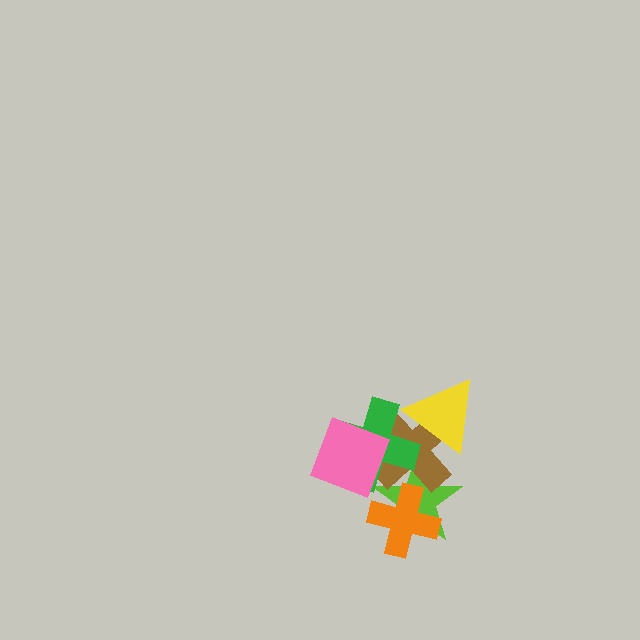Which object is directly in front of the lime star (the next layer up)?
The brown cross is directly in front of the lime star.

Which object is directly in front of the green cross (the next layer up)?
The yellow triangle is directly in front of the green cross.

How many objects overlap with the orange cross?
2 objects overlap with the orange cross.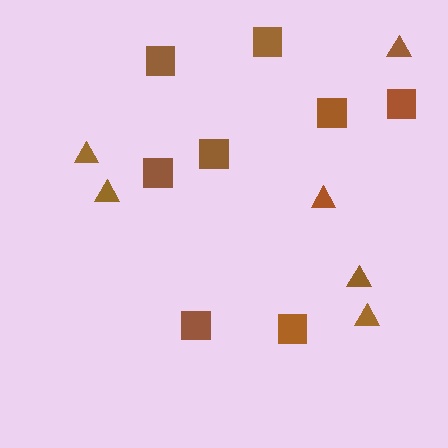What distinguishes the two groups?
There are 2 groups: one group of squares (8) and one group of triangles (6).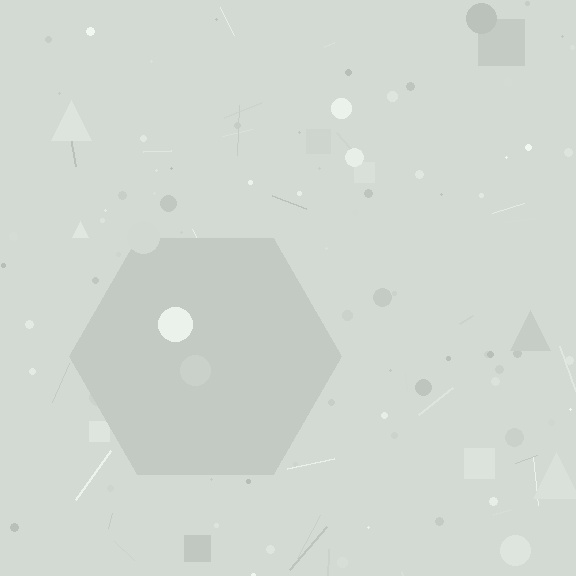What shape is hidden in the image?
A hexagon is hidden in the image.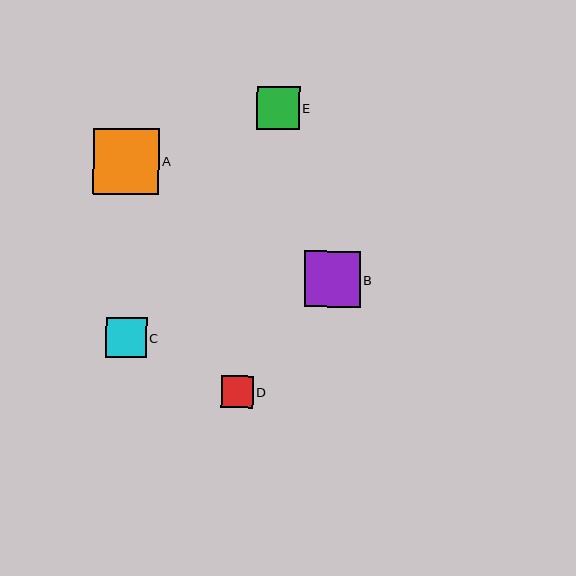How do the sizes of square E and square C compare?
Square E and square C are approximately the same size.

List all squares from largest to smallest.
From largest to smallest: A, B, E, C, D.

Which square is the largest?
Square A is the largest with a size of approximately 66 pixels.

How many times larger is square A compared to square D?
Square A is approximately 2.1 times the size of square D.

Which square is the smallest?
Square D is the smallest with a size of approximately 32 pixels.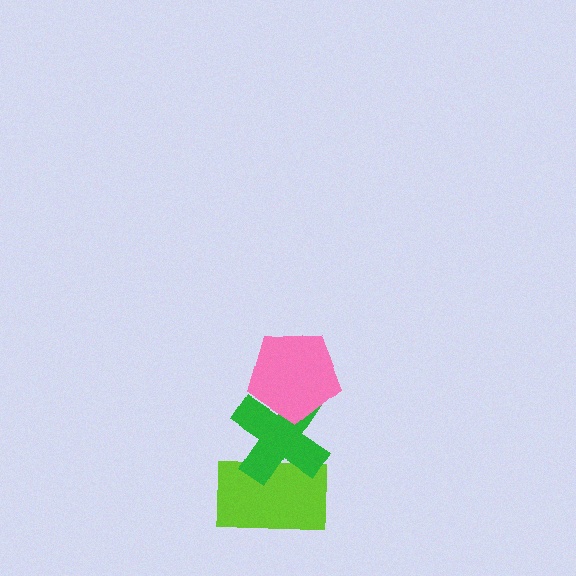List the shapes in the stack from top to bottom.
From top to bottom: the pink pentagon, the green cross, the lime rectangle.